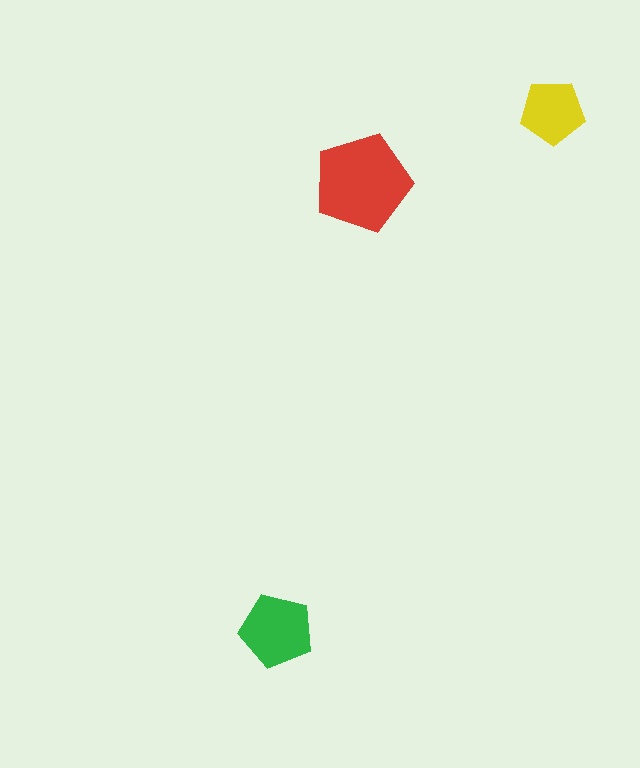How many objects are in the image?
There are 3 objects in the image.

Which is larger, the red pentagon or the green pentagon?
The red one.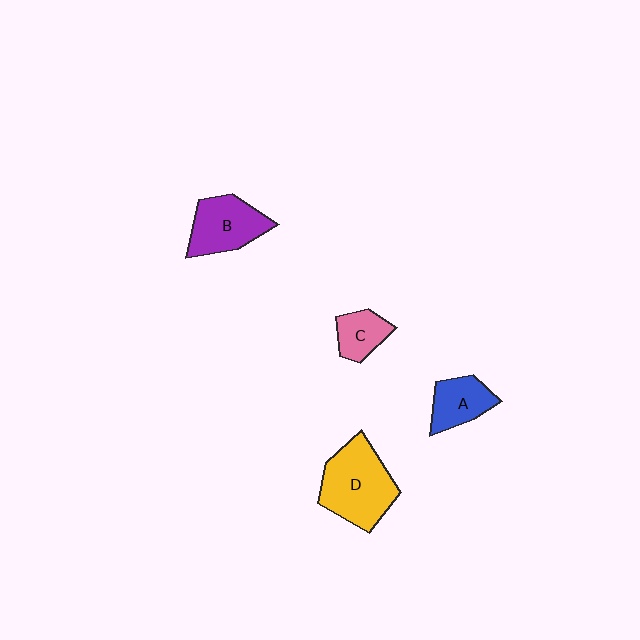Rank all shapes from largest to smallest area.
From largest to smallest: D (yellow), B (purple), A (blue), C (pink).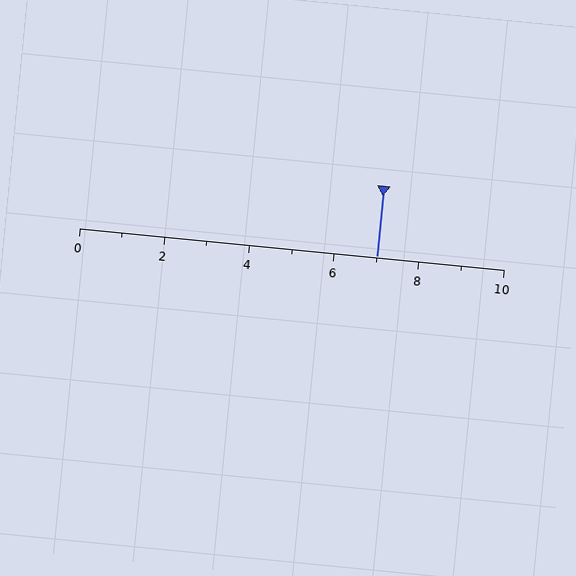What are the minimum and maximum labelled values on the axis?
The axis runs from 0 to 10.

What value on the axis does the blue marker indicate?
The marker indicates approximately 7.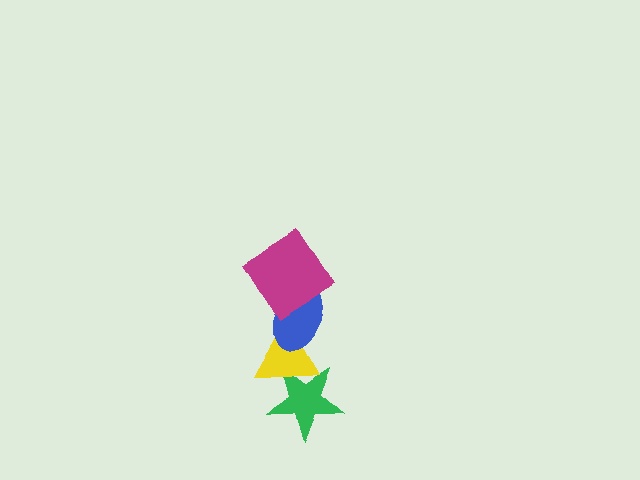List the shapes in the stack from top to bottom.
From top to bottom: the magenta diamond, the blue ellipse, the yellow triangle, the green star.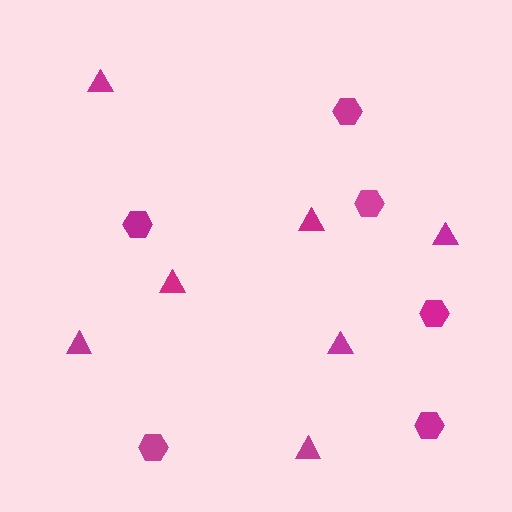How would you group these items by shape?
There are 2 groups: one group of triangles (7) and one group of hexagons (6).